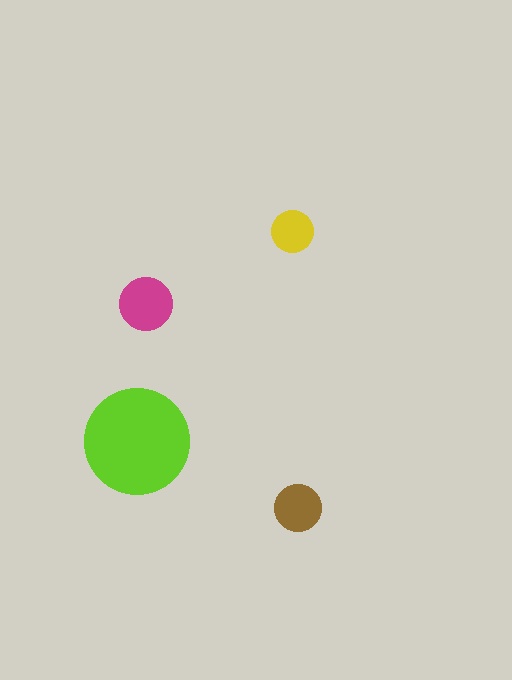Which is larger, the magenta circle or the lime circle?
The lime one.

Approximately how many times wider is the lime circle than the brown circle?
About 2.5 times wider.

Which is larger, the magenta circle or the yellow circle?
The magenta one.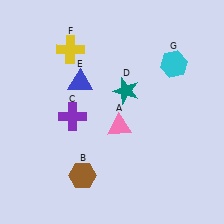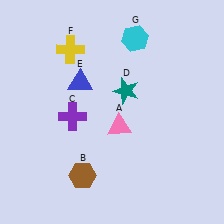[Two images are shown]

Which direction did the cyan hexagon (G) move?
The cyan hexagon (G) moved left.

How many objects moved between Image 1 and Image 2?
1 object moved between the two images.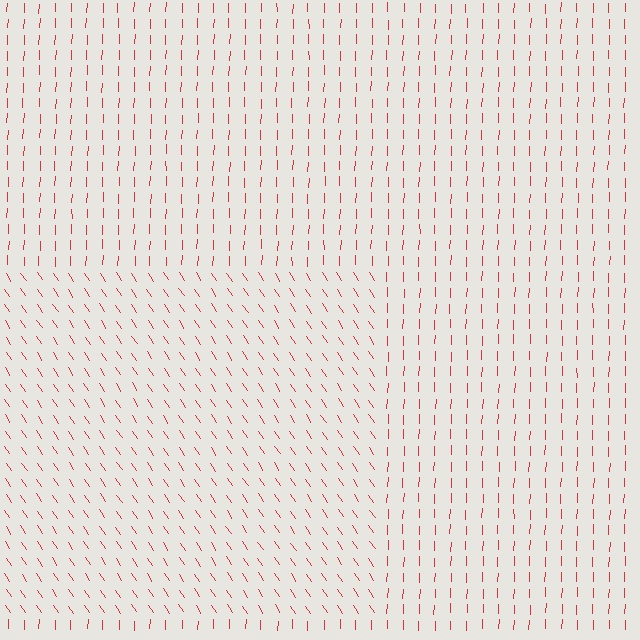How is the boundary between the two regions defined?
The boundary is defined purely by a change in line orientation (approximately 35 degrees difference). All lines are the same color and thickness.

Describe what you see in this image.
The image is filled with small red line segments. A rectangle region in the image has lines oriented differently from the surrounding lines, creating a visible texture boundary.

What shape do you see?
I see a rectangle.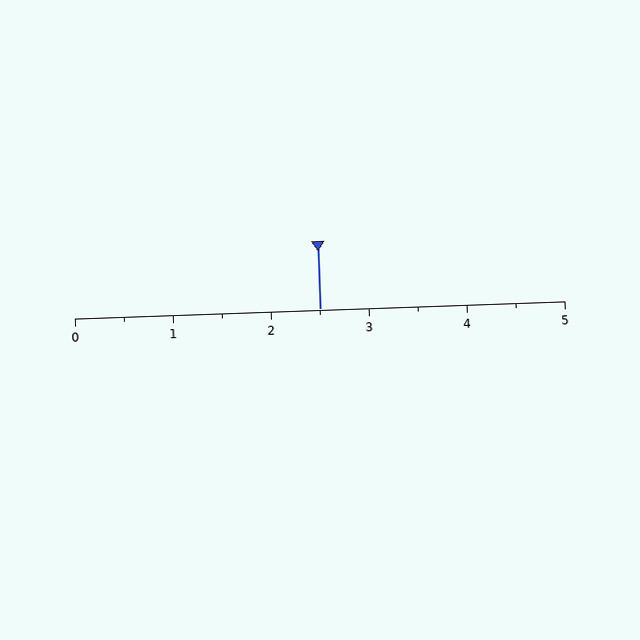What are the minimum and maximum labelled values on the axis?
The axis runs from 0 to 5.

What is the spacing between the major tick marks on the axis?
The major ticks are spaced 1 apart.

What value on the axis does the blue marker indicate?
The marker indicates approximately 2.5.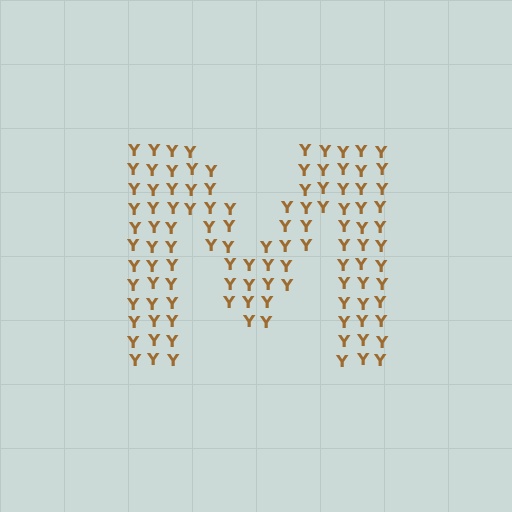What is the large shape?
The large shape is the letter M.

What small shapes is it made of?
It is made of small letter Y's.